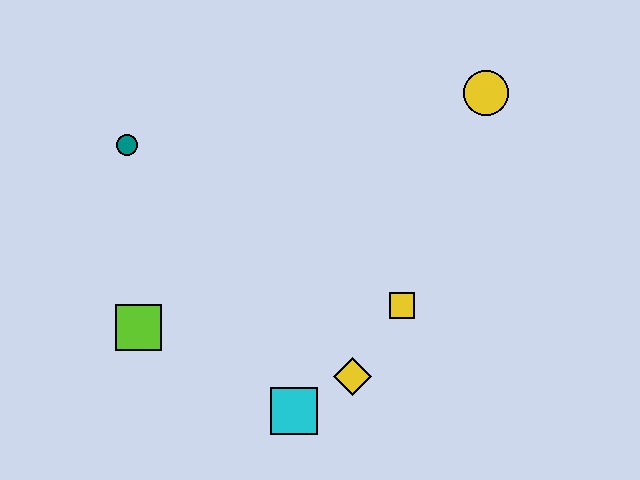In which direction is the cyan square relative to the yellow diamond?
The cyan square is to the left of the yellow diamond.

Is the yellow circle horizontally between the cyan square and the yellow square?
No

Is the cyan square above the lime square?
No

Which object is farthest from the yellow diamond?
The teal circle is farthest from the yellow diamond.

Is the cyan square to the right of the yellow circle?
No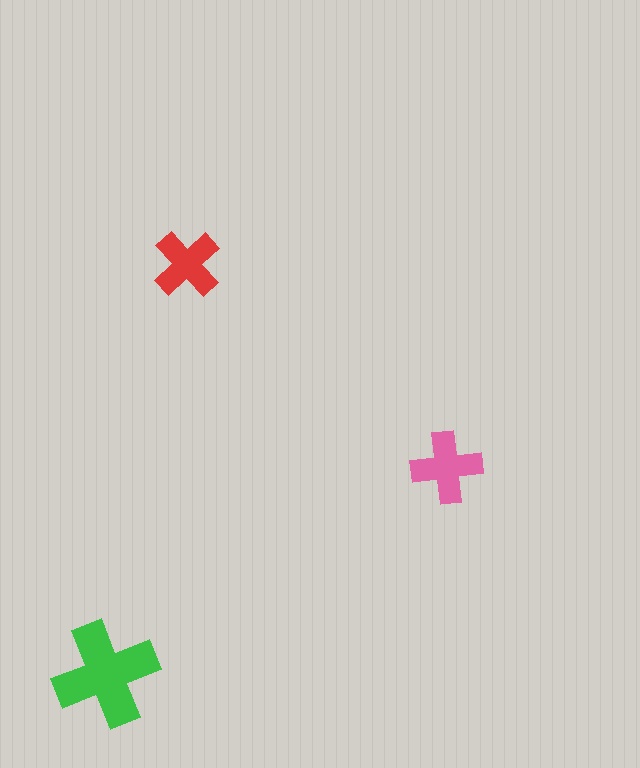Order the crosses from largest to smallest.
the green one, the pink one, the red one.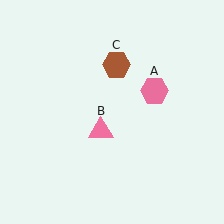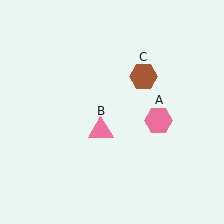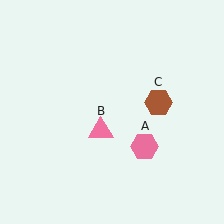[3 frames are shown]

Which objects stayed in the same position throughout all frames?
Pink triangle (object B) remained stationary.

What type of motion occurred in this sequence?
The pink hexagon (object A), brown hexagon (object C) rotated clockwise around the center of the scene.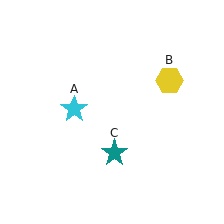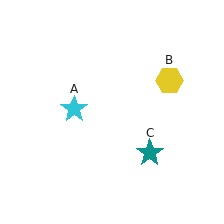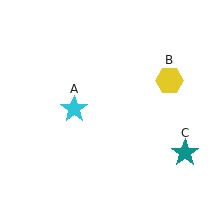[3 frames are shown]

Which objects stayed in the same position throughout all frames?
Cyan star (object A) and yellow hexagon (object B) remained stationary.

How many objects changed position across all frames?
1 object changed position: teal star (object C).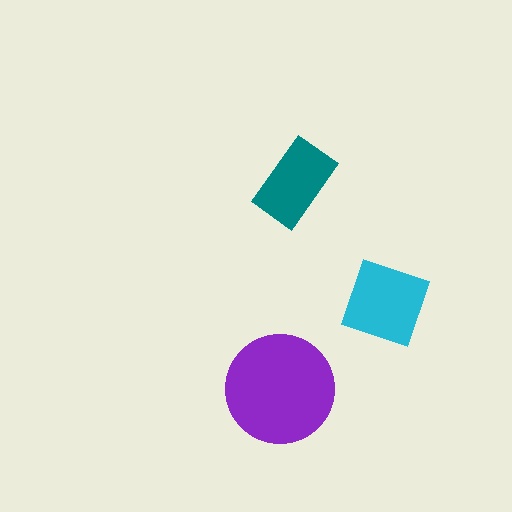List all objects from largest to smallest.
The purple circle, the cyan square, the teal rectangle.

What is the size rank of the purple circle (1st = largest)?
1st.